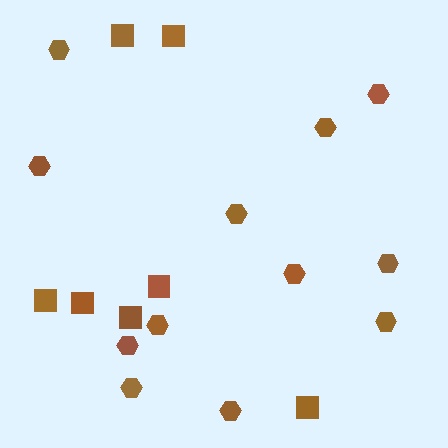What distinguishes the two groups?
There are 2 groups: one group of hexagons (12) and one group of squares (7).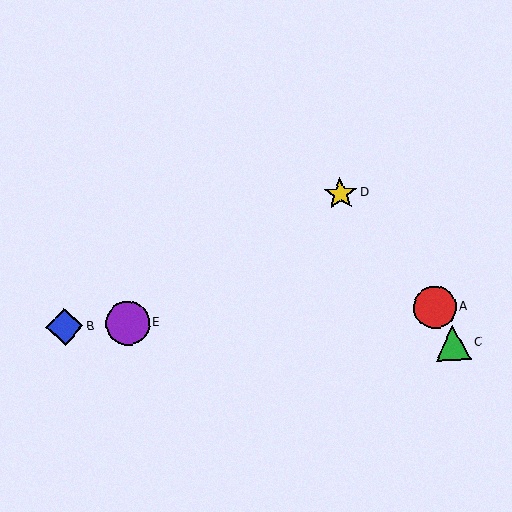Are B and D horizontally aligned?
No, B is at y≈327 and D is at y≈194.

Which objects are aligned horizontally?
Objects A, B, E are aligned horizontally.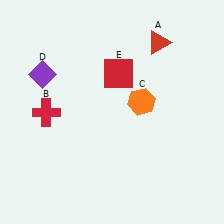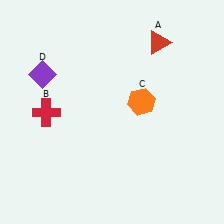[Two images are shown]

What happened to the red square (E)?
The red square (E) was removed in Image 2. It was in the top-right area of Image 1.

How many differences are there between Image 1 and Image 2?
There is 1 difference between the two images.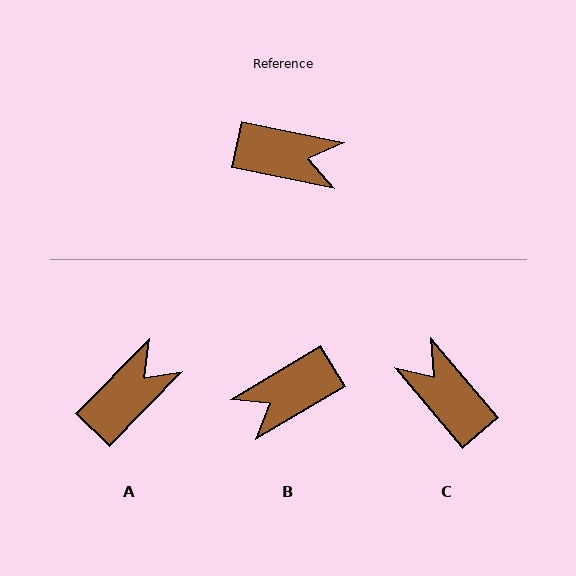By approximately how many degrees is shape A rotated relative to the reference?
Approximately 57 degrees counter-clockwise.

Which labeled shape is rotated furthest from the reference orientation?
C, about 142 degrees away.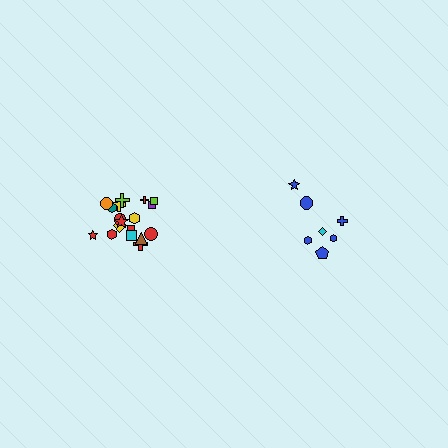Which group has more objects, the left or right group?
The left group.